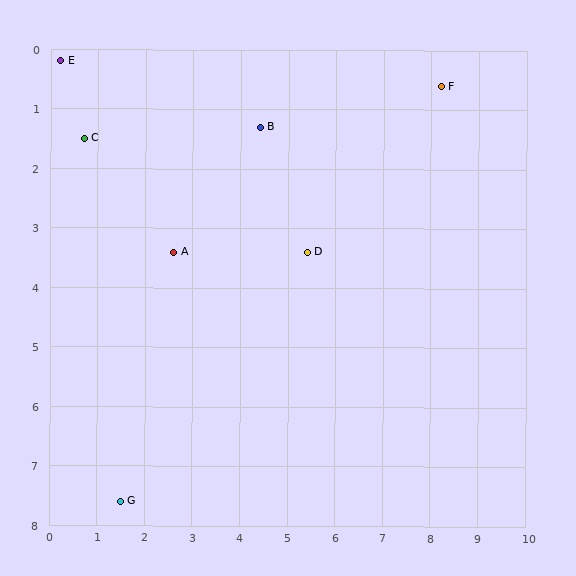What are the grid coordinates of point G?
Point G is at approximately (1.5, 7.6).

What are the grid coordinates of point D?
Point D is at approximately (5.4, 3.4).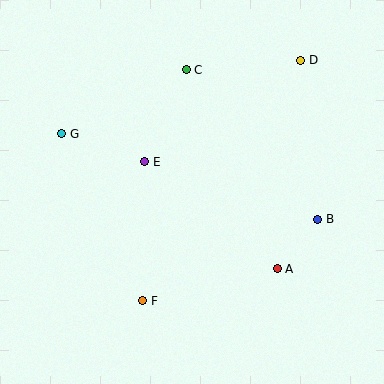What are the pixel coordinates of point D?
Point D is at (301, 60).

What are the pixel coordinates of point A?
Point A is at (277, 269).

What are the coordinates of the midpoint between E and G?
The midpoint between E and G is at (103, 148).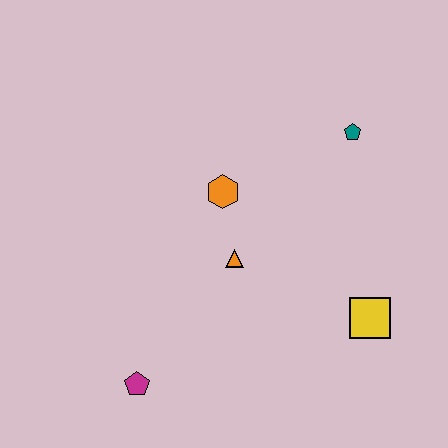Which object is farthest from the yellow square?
The magenta pentagon is farthest from the yellow square.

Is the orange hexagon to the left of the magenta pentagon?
No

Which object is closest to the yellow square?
The orange triangle is closest to the yellow square.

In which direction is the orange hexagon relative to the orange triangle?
The orange hexagon is above the orange triangle.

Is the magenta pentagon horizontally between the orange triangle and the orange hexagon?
No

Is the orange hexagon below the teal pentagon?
Yes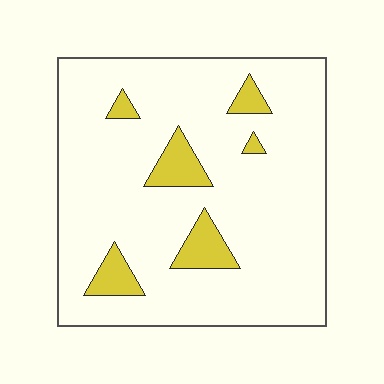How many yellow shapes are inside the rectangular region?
6.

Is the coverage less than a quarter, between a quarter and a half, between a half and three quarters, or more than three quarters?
Less than a quarter.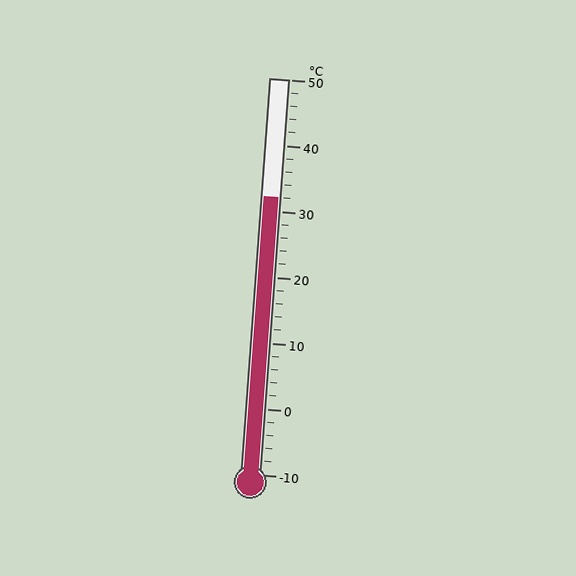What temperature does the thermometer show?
The thermometer shows approximately 32°C.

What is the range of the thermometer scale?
The thermometer scale ranges from -10°C to 50°C.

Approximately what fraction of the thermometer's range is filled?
The thermometer is filled to approximately 70% of its range.